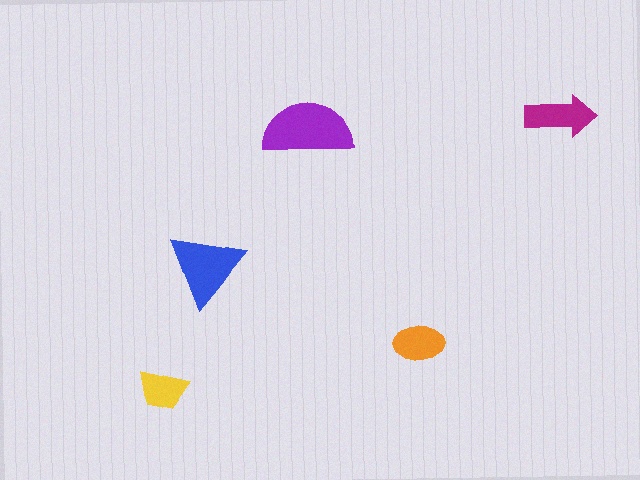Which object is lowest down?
The yellow trapezoid is bottommost.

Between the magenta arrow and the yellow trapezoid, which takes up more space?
The magenta arrow.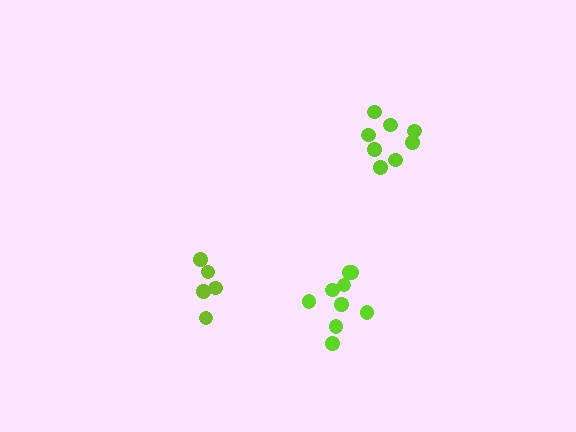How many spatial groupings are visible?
There are 3 spatial groupings.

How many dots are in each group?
Group 1: 8 dots, Group 2: 9 dots, Group 3: 5 dots (22 total).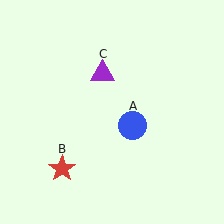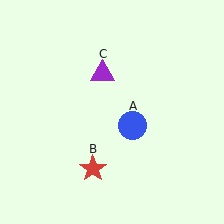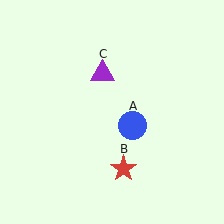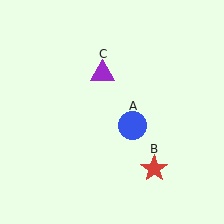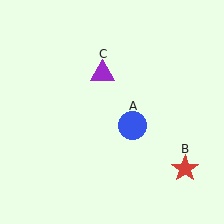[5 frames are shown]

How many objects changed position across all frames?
1 object changed position: red star (object B).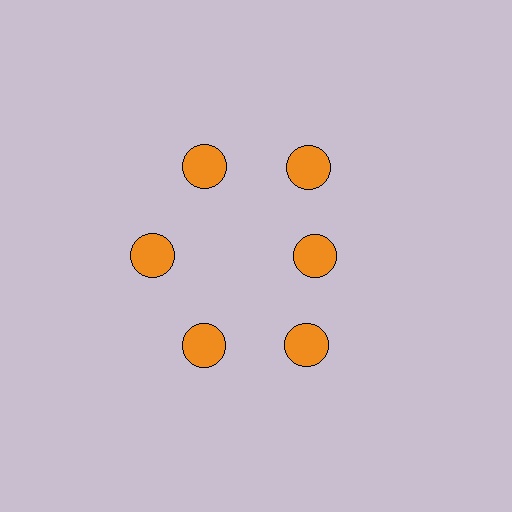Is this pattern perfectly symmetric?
No. The 6 orange circles are arranged in a ring, but one element near the 3 o'clock position is pulled inward toward the center, breaking the 6-fold rotational symmetry.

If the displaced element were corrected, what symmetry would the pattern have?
It would have 6-fold rotational symmetry — the pattern would map onto itself every 60 degrees.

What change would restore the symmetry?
The symmetry would be restored by moving it outward, back onto the ring so that all 6 circles sit at equal angles and equal distance from the center.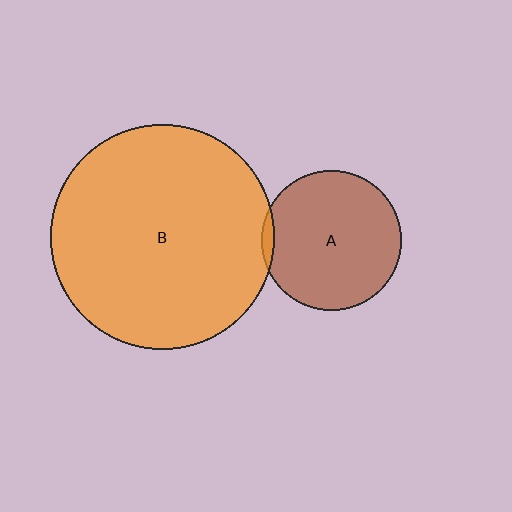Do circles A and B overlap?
Yes.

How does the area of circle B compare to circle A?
Approximately 2.6 times.